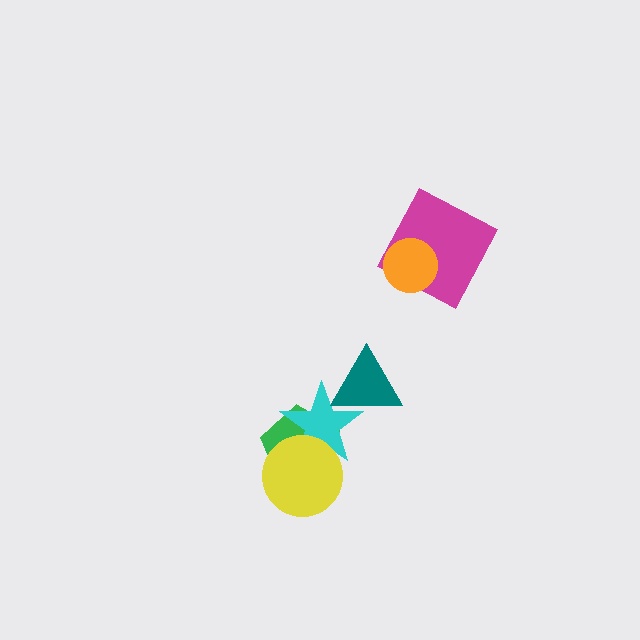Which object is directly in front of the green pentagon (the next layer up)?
The cyan star is directly in front of the green pentagon.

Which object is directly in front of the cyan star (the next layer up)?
The yellow circle is directly in front of the cyan star.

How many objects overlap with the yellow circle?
2 objects overlap with the yellow circle.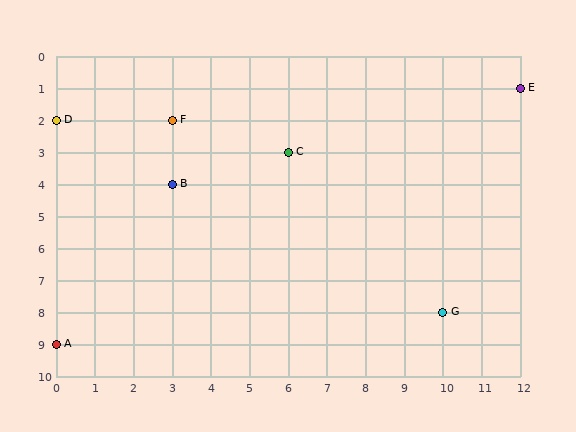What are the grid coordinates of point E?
Point E is at grid coordinates (12, 1).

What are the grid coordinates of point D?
Point D is at grid coordinates (0, 2).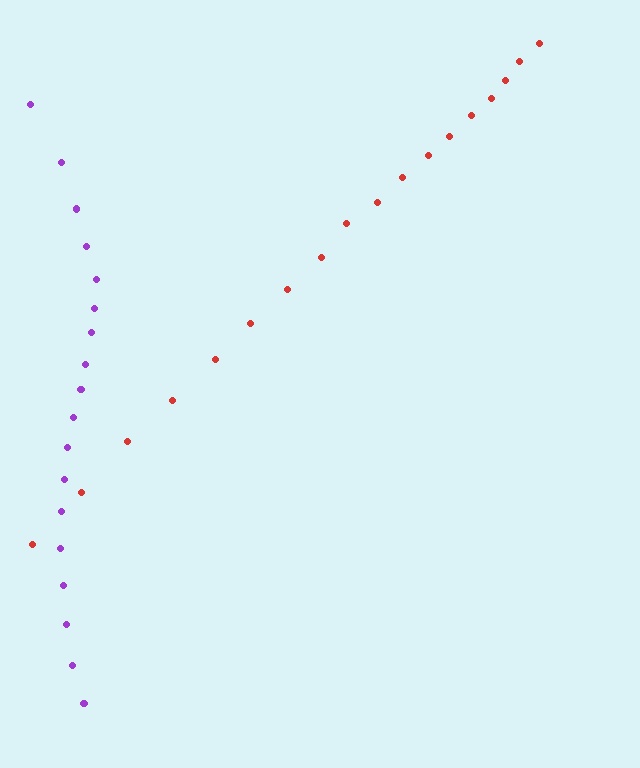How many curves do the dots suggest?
There are 2 distinct paths.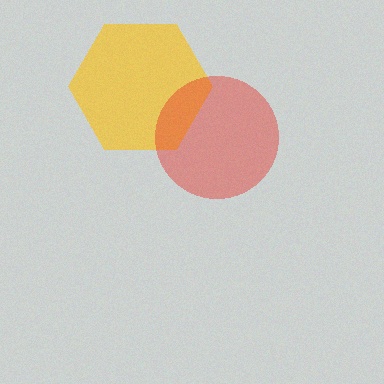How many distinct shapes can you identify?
There are 2 distinct shapes: a yellow hexagon, a red circle.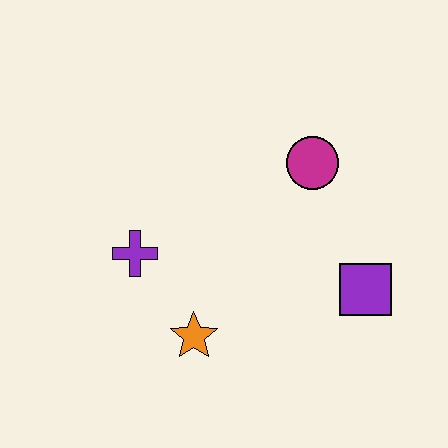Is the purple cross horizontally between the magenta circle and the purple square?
No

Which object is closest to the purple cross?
The orange star is closest to the purple cross.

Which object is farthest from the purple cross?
The purple square is farthest from the purple cross.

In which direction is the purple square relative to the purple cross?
The purple square is to the right of the purple cross.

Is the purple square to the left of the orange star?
No